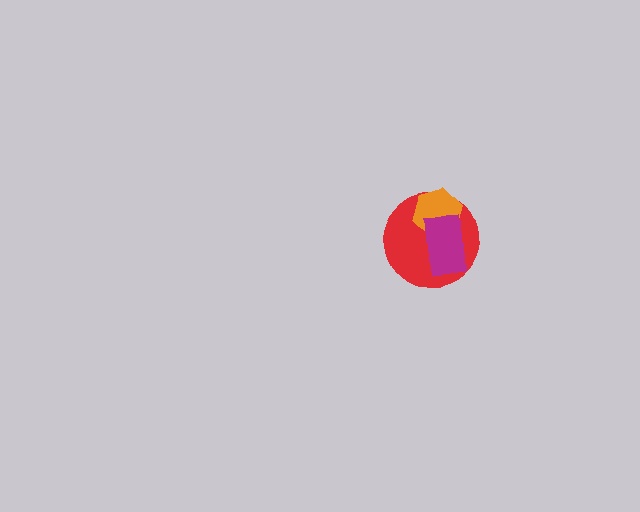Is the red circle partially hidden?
Yes, it is partially covered by another shape.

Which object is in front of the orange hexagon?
The magenta rectangle is in front of the orange hexagon.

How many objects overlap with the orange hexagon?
2 objects overlap with the orange hexagon.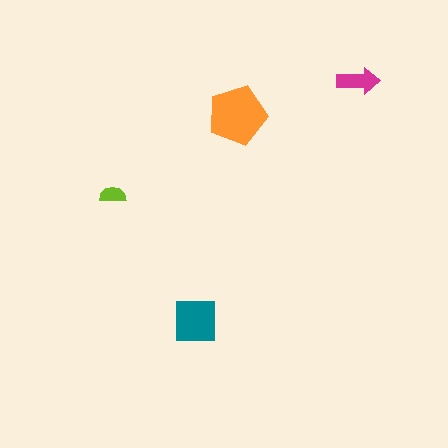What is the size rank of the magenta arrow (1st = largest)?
3rd.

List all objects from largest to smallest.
The orange pentagon, the teal square, the magenta arrow, the lime semicircle.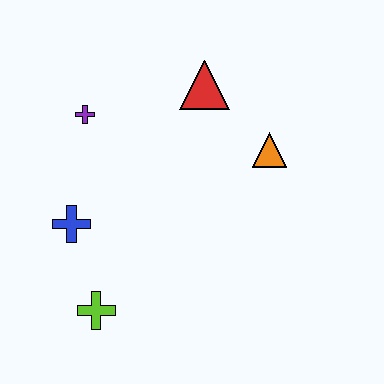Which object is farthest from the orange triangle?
The lime cross is farthest from the orange triangle.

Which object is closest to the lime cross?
The blue cross is closest to the lime cross.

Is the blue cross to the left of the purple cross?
Yes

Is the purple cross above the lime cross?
Yes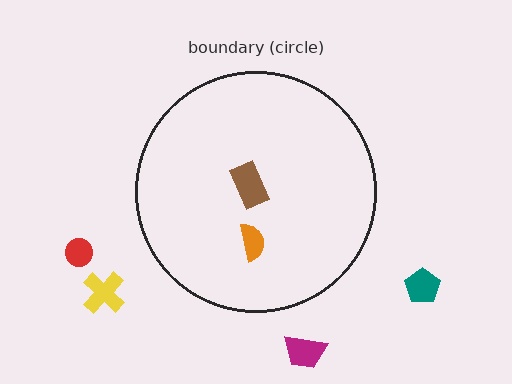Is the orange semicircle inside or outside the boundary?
Inside.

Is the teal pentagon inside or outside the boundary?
Outside.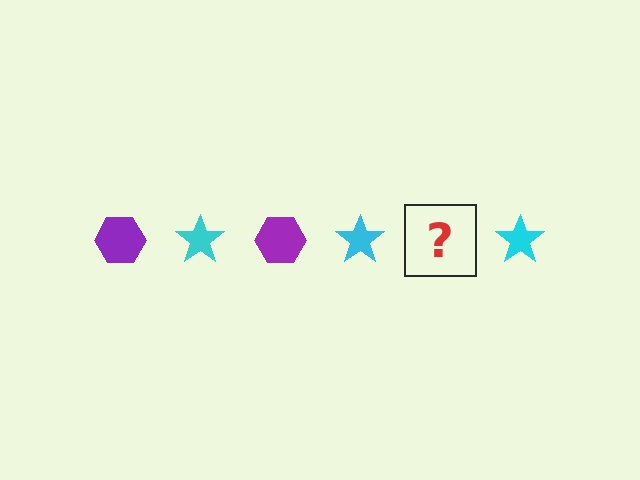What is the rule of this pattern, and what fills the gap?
The rule is that the pattern alternates between purple hexagon and cyan star. The gap should be filled with a purple hexagon.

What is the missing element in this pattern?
The missing element is a purple hexagon.